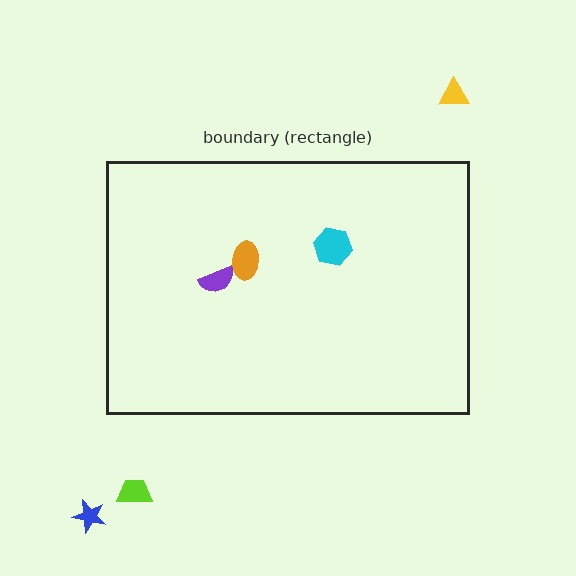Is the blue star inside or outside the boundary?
Outside.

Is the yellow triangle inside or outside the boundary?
Outside.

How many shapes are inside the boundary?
3 inside, 3 outside.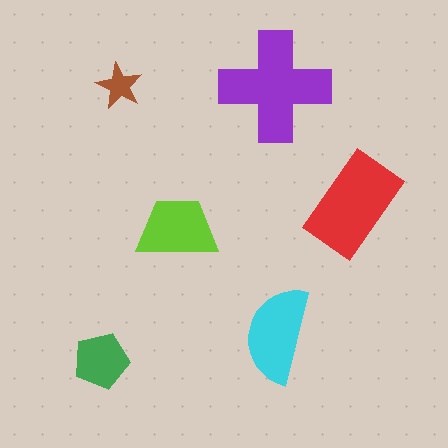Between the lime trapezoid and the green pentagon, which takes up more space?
The lime trapezoid.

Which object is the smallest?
The brown star.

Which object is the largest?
The purple cross.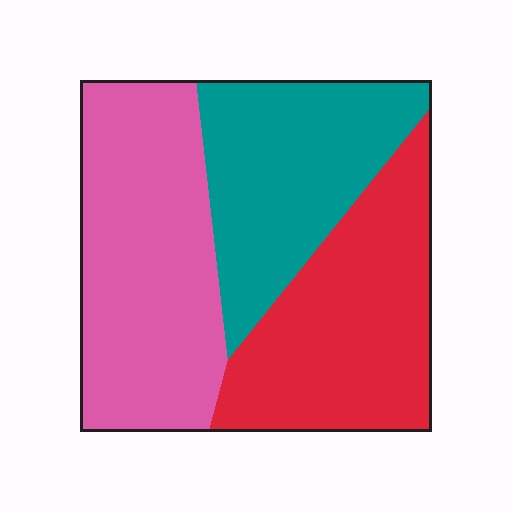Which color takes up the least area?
Teal, at roughly 30%.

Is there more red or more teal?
Red.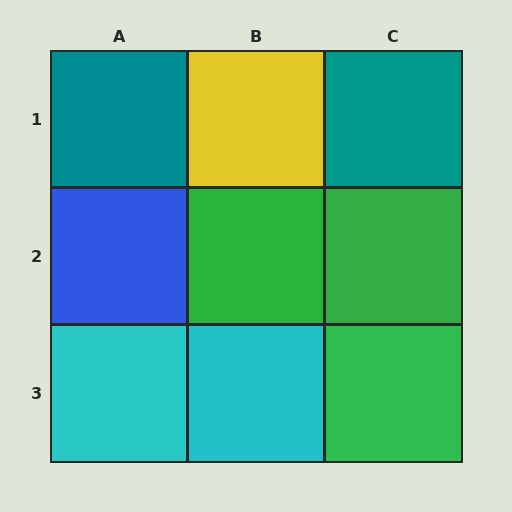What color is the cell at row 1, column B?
Yellow.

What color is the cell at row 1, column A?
Teal.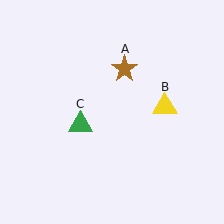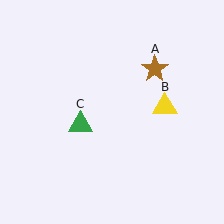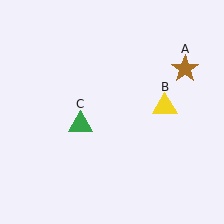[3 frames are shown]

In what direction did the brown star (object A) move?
The brown star (object A) moved right.